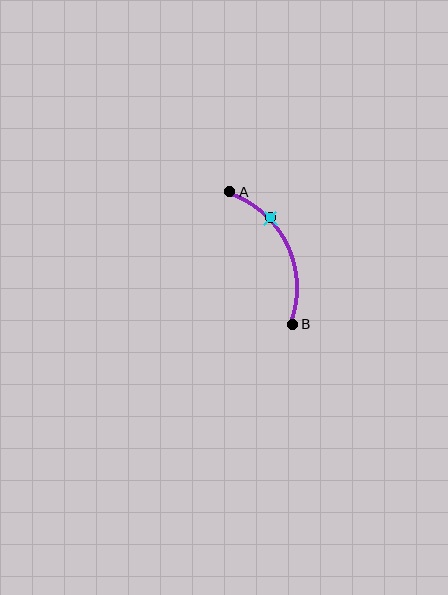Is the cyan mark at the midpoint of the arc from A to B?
No. The cyan mark lies on the arc but is closer to endpoint A. The arc midpoint would be at the point on the curve equidistant along the arc from both A and B.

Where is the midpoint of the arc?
The arc midpoint is the point on the curve farthest from the straight line joining A and B. It sits to the right of that line.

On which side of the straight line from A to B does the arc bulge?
The arc bulges to the right of the straight line connecting A and B.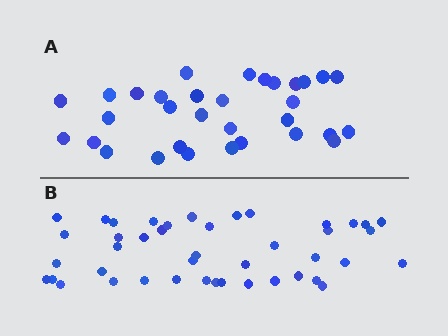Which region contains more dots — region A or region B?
Region B (the bottom region) has more dots.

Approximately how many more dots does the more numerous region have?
Region B has roughly 12 or so more dots than region A.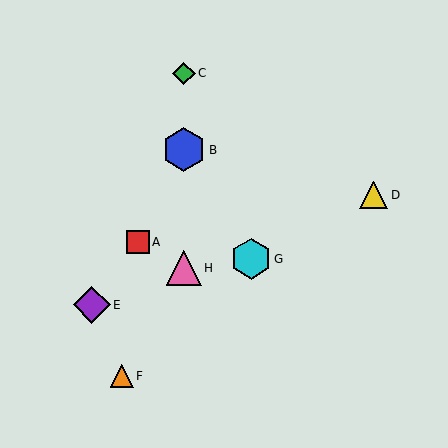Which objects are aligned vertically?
Objects B, C, H are aligned vertically.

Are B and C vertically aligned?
Yes, both are at x≈184.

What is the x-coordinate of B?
Object B is at x≈184.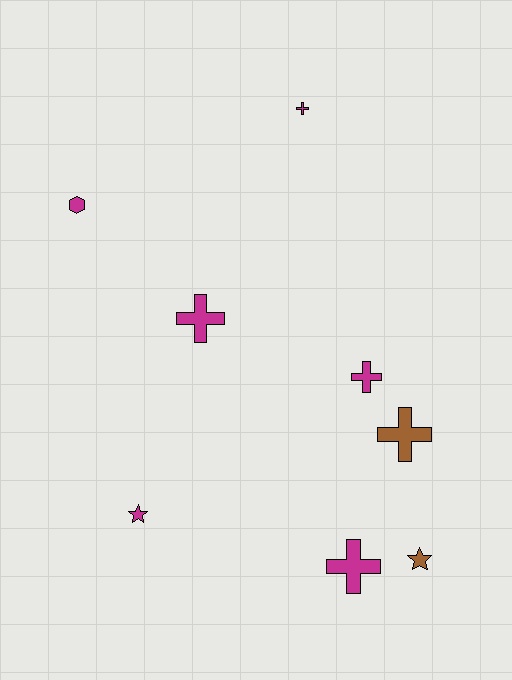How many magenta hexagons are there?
There is 1 magenta hexagon.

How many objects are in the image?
There are 8 objects.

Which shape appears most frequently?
Cross, with 5 objects.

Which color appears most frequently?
Magenta, with 6 objects.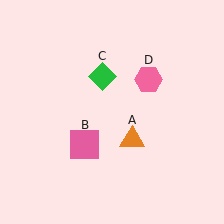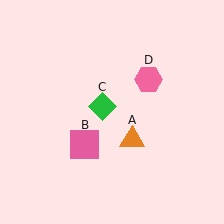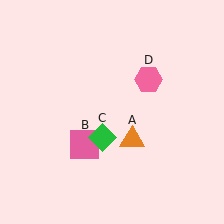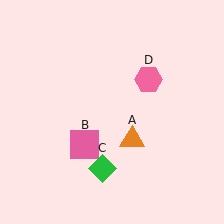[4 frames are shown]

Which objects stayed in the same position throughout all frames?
Orange triangle (object A) and pink square (object B) and pink hexagon (object D) remained stationary.